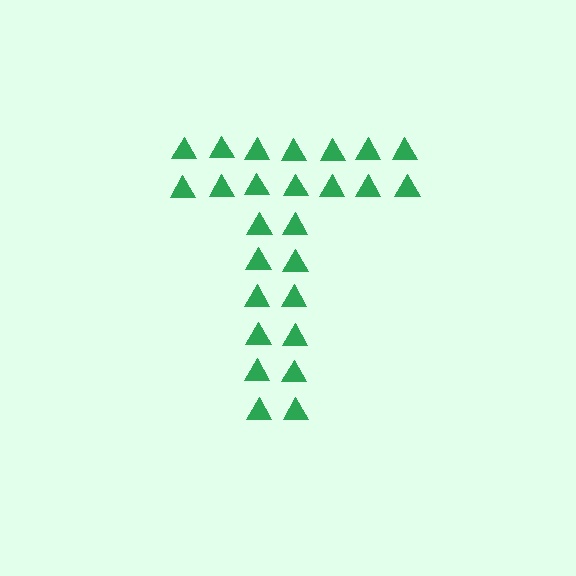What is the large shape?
The large shape is the letter T.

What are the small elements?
The small elements are triangles.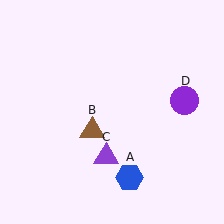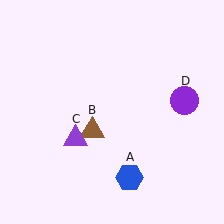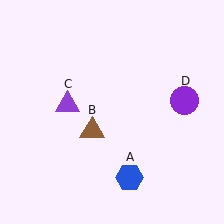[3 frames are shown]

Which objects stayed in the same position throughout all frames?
Blue hexagon (object A) and brown triangle (object B) and purple circle (object D) remained stationary.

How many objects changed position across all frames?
1 object changed position: purple triangle (object C).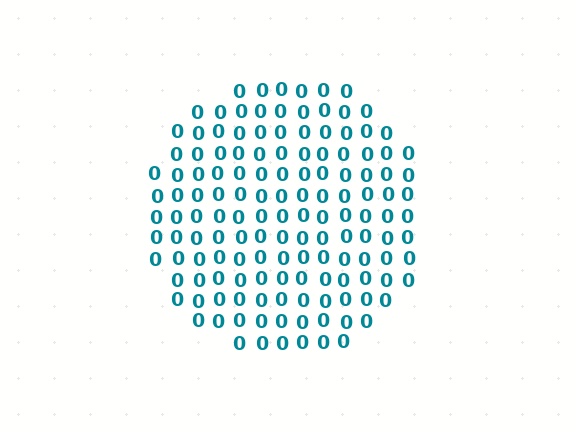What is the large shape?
The large shape is a circle.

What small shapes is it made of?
It is made of small digit 0's.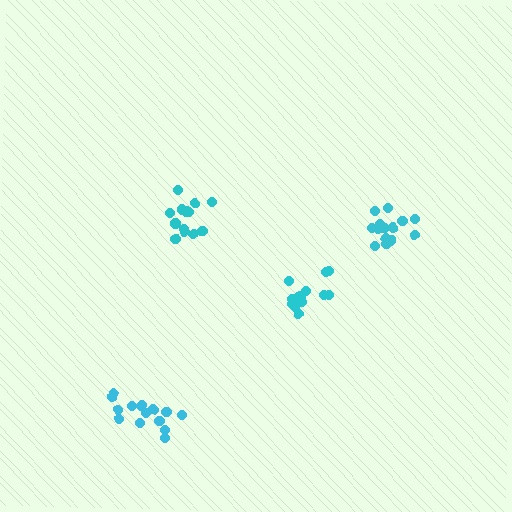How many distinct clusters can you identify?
There are 4 distinct clusters.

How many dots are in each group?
Group 1: 13 dots, Group 2: 15 dots, Group 3: 15 dots, Group 4: 13 dots (56 total).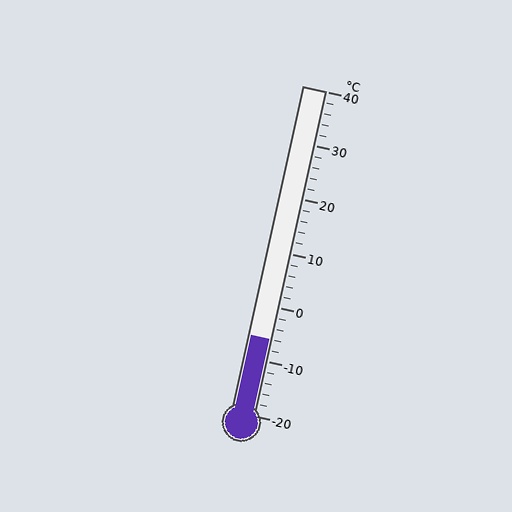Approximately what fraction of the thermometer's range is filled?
The thermometer is filled to approximately 25% of its range.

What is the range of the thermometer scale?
The thermometer scale ranges from -20°C to 40°C.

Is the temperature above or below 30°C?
The temperature is below 30°C.